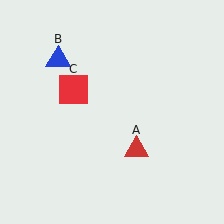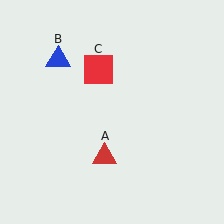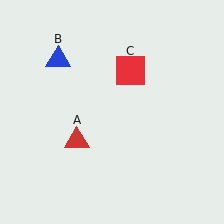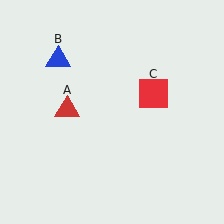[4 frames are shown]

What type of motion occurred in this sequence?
The red triangle (object A), red square (object C) rotated clockwise around the center of the scene.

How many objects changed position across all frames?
2 objects changed position: red triangle (object A), red square (object C).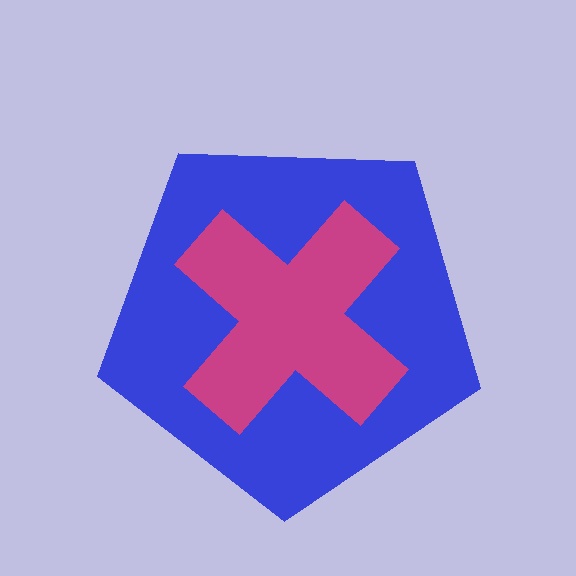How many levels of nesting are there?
2.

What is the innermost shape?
The magenta cross.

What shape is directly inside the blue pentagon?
The magenta cross.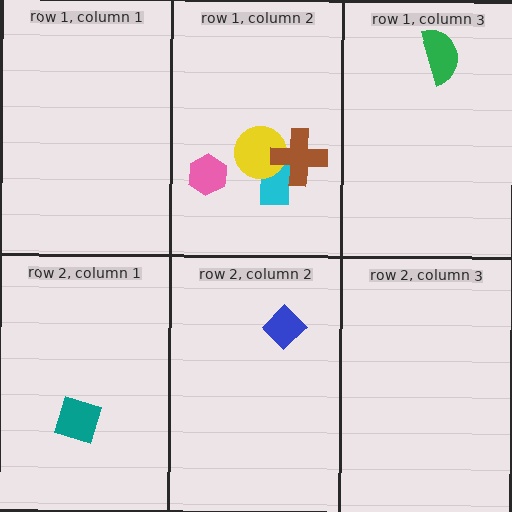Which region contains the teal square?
The row 2, column 1 region.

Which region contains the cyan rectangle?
The row 1, column 2 region.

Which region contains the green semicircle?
The row 1, column 3 region.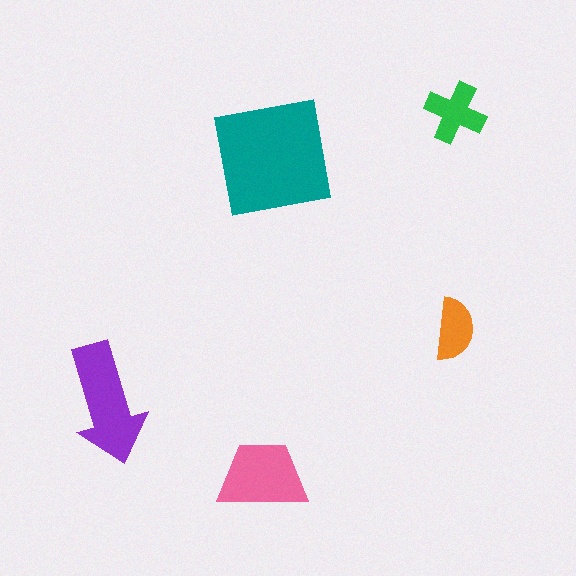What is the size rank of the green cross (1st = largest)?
4th.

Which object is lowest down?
The pink trapezoid is bottommost.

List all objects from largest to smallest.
The teal square, the purple arrow, the pink trapezoid, the green cross, the orange semicircle.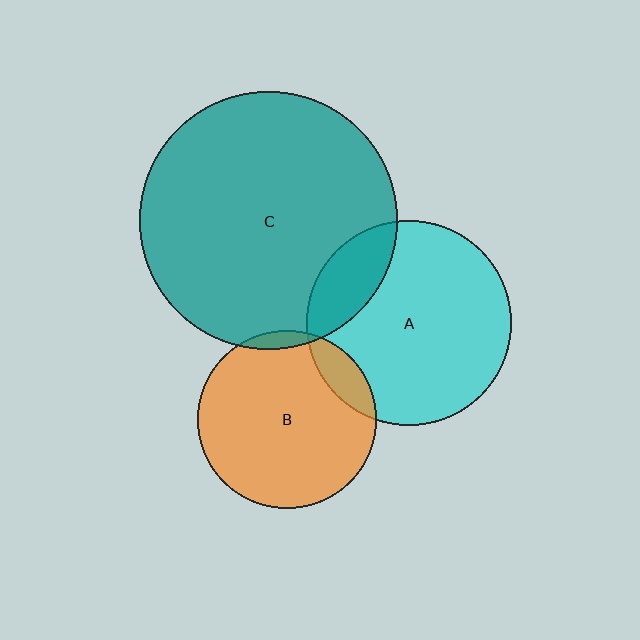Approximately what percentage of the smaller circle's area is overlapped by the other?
Approximately 10%.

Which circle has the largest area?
Circle C (teal).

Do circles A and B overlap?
Yes.